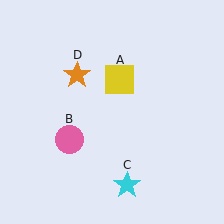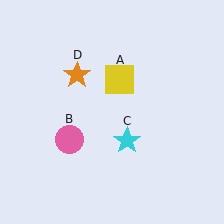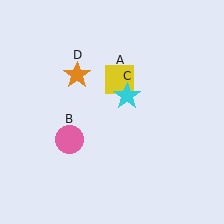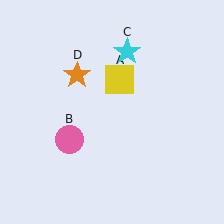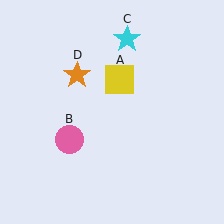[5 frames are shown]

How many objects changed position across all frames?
1 object changed position: cyan star (object C).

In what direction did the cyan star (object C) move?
The cyan star (object C) moved up.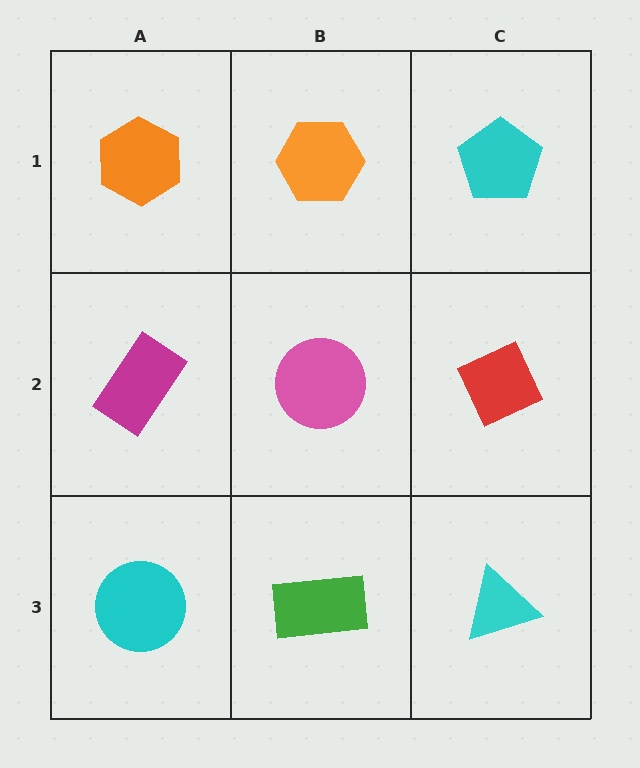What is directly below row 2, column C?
A cyan triangle.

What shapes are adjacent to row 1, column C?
A red diamond (row 2, column C), an orange hexagon (row 1, column B).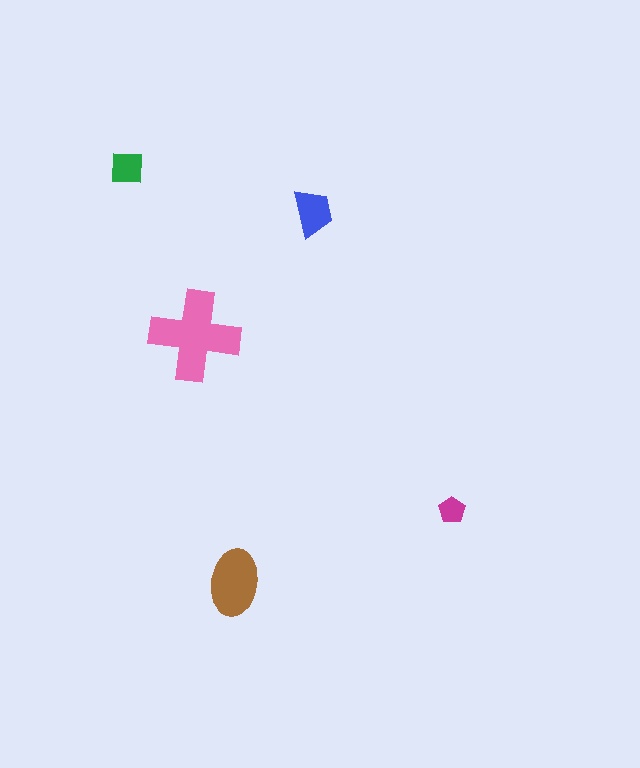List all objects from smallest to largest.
The magenta pentagon, the green square, the blue trapezoid, the brown ellipse, the pink cross.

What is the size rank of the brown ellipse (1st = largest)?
2nd.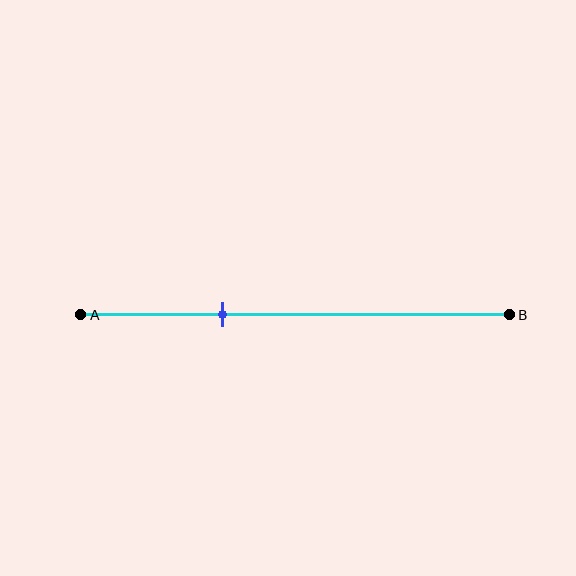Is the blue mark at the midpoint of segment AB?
No, the mark is at about 35% from A, not at the 50% midpoint.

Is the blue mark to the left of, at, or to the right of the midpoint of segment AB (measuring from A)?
The blue mark is to the left of the midpoint of segment AB.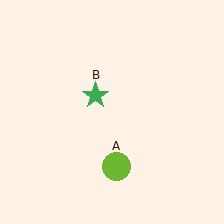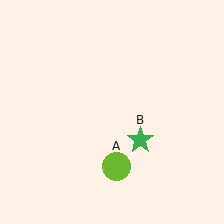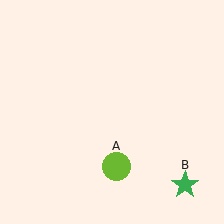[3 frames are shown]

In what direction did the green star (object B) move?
The green star (object B) moved down and to the right.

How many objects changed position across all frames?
1 object changed position: green star (object B).